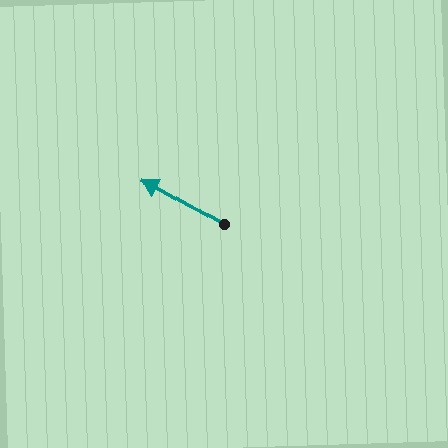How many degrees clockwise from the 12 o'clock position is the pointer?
Approximately 300 degrees.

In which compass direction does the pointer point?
Northwest.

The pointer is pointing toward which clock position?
Roughly 10 o'clock.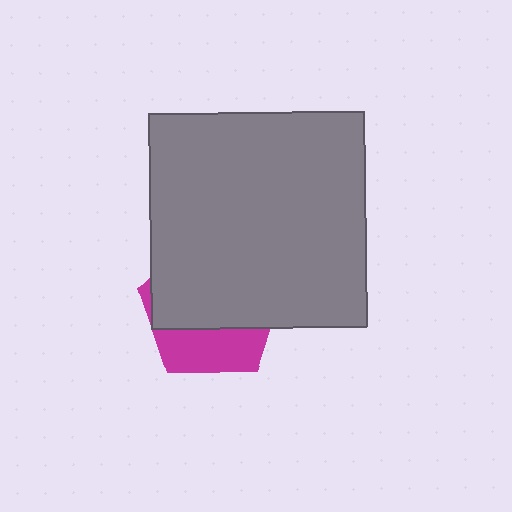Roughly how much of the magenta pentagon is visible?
A small part of it is visible (roughly 34%).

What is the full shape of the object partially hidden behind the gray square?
The partially hidden object is a magenta pentagon.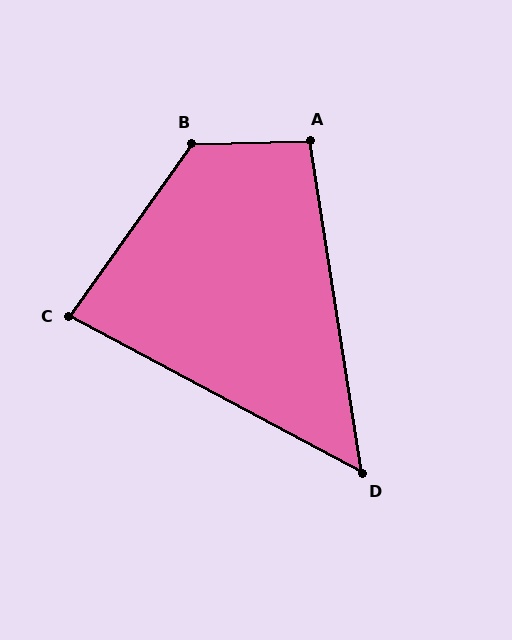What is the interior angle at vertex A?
Approximately 97 degrees (obtuse).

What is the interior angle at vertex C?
Approximately 83 degrees (acute).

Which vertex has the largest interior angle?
B, at approximately 127 degrees.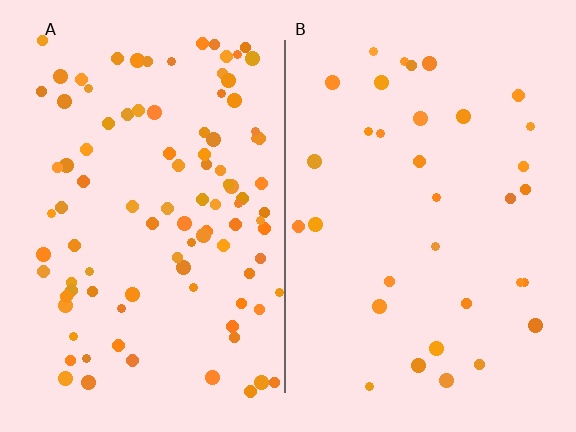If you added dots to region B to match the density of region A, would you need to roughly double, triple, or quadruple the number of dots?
Approximately triple.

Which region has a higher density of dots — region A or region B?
A (the left).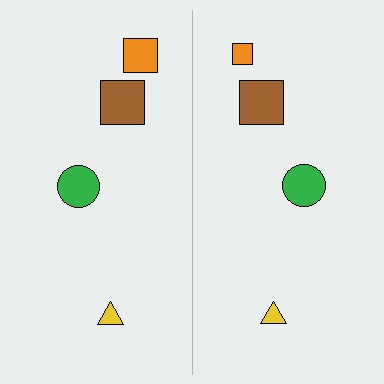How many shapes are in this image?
There are 8 shapes in this image.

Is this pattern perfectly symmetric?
No, the pattern is not perfectly symmetric. The orange square on the right side has a different size than its mirror counterpart.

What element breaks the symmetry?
The orange square on the right side has a different size than its mirror counterpart.